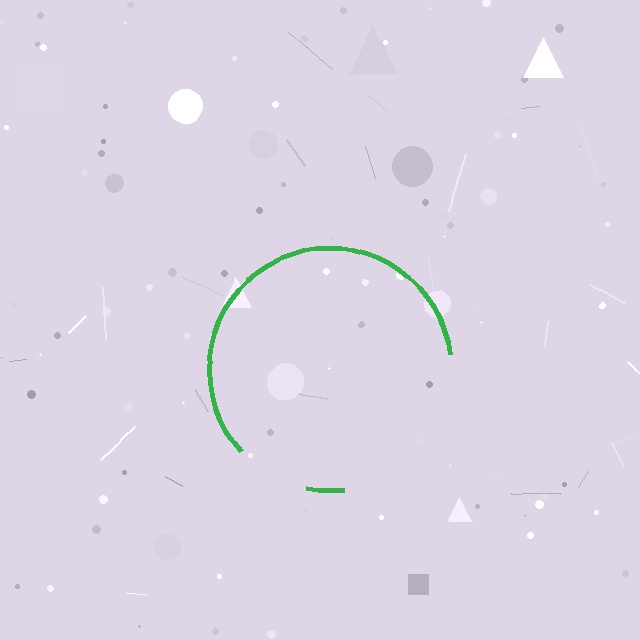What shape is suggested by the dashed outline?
The dashed outline suggests a circle.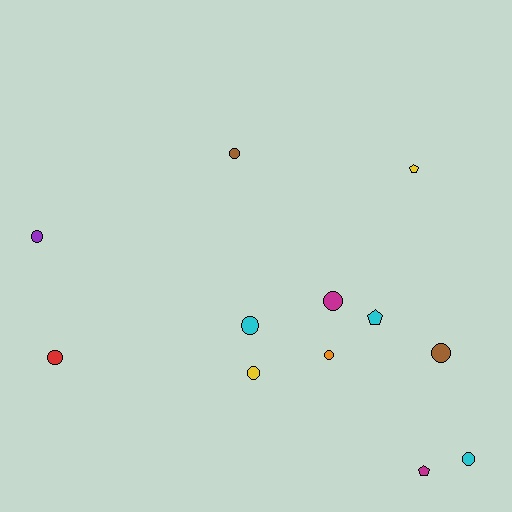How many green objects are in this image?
There are no green objects.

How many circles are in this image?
There are 9 circles.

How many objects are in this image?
There are 12 objects.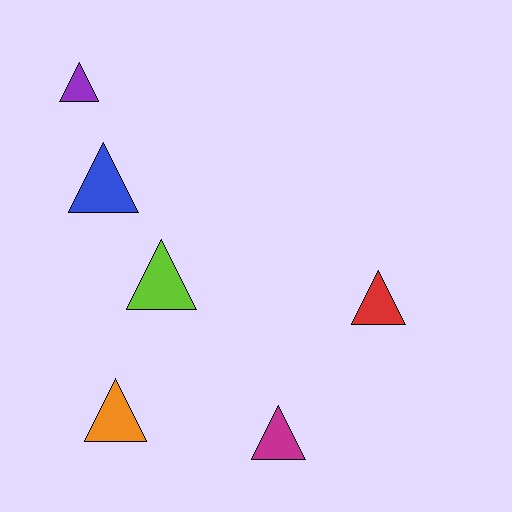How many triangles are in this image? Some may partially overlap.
There are 6 triangles.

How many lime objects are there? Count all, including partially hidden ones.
There is 1 lime object.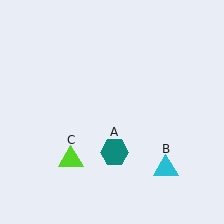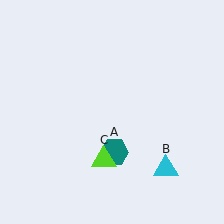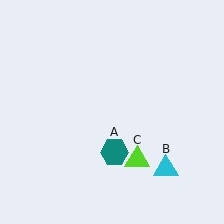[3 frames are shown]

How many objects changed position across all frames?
1 object changed position: lime triangle (object C).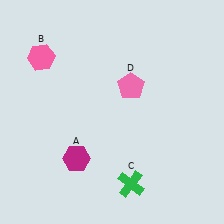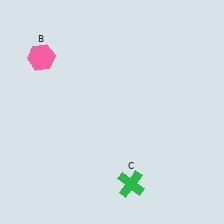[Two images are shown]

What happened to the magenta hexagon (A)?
The magenta hexagon (A) was removed in Image 2. It was in the bottom-left area of Image 1.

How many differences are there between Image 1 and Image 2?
There are 2 differences between the two images.